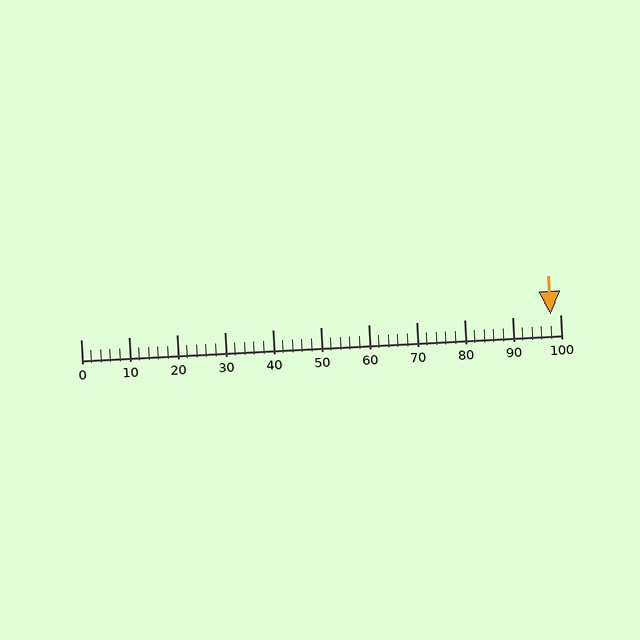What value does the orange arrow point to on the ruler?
The orange arrow points to approximately 98.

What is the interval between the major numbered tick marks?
The major tick marks are spaced 10 units apart.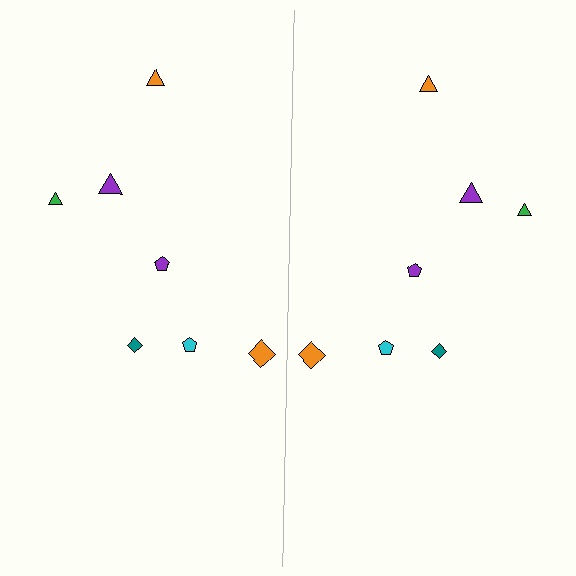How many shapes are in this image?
There are 14 shapes in this image.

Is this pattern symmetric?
Yes, this pattern has bilateral (reflection) symmetry.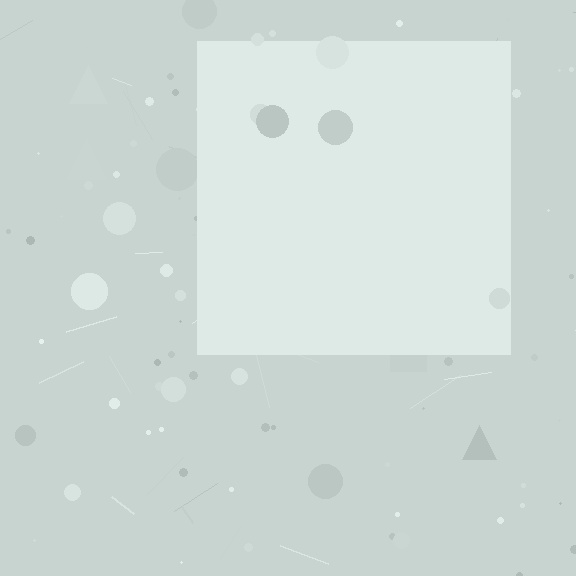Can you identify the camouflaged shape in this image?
The camouflaged shape is a square.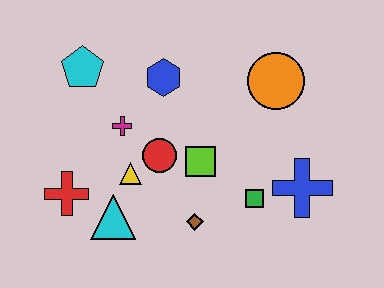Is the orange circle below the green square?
No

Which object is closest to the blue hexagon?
The magenta cross is closest to the blue hexagon.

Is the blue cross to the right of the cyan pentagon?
Yes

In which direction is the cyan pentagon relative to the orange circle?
The cyan pentagon is to the left of the orange circle.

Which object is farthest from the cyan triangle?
The orange circle is farthest from the cyan triangle.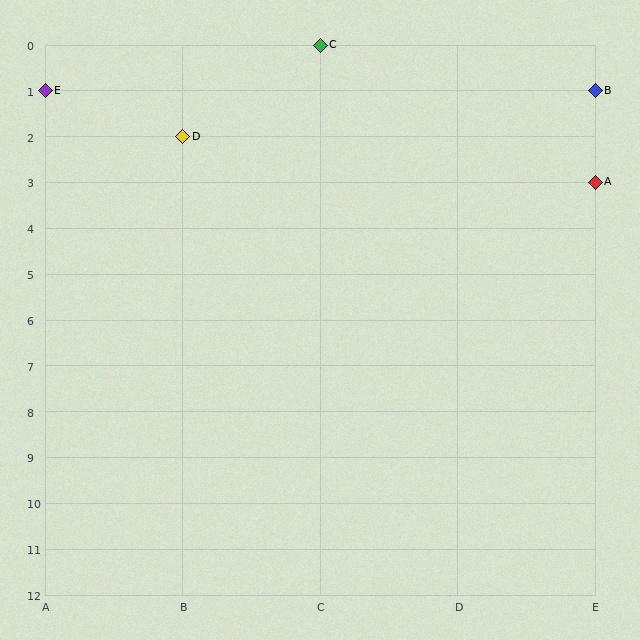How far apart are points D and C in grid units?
Points D and C are 1 column and 2 rows apart (about 2.2 grid units diagonally).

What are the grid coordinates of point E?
Point E is at grid coordinates (A, 1).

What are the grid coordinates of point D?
Point D is at grid coordinates (B, 2).